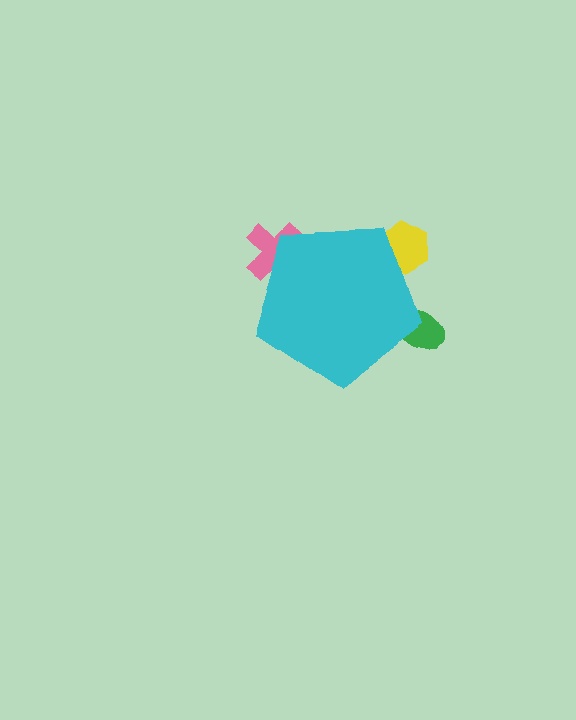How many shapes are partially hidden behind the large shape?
3 shapes are partially hidden.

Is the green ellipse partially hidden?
Yes, the green ellipse is partially hidden behind the cyan pentagon.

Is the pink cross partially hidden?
Yes, the pink cross is partially hidden behind the cyan pentagon.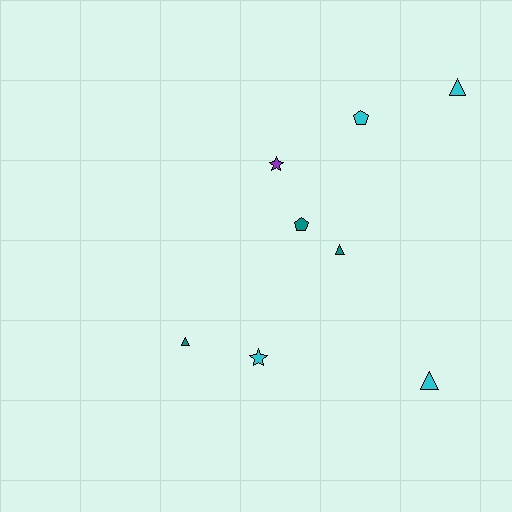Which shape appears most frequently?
Triangle, with 4 objects.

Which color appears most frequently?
Cyan, with 4 objects.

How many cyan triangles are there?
There are 2 cyan triangles.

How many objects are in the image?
There are 8 objects.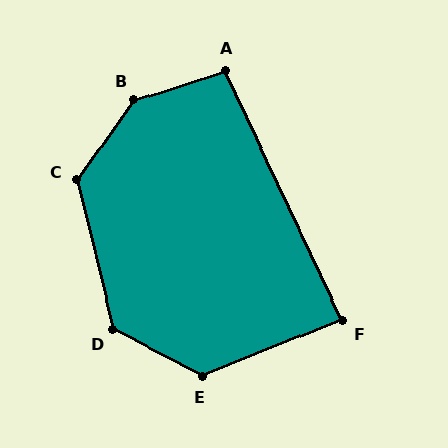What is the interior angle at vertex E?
Approximately 131 degrees (obtuse).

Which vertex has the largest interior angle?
B, at approximately 143 degrees.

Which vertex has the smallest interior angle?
F, at approximately 86 degrees.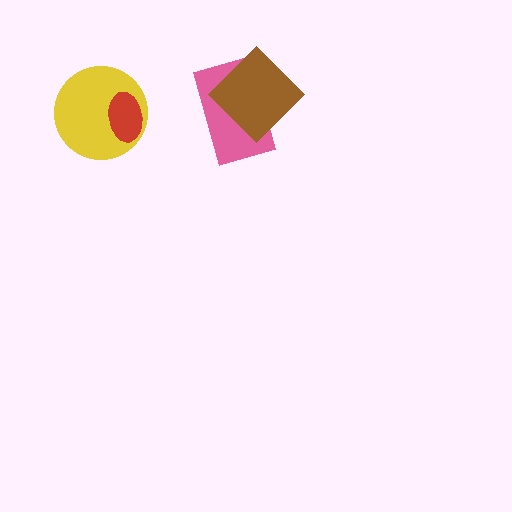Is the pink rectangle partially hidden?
Yes, it is partially covered by another shape.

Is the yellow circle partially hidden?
Yes, it is partially covered by another shape.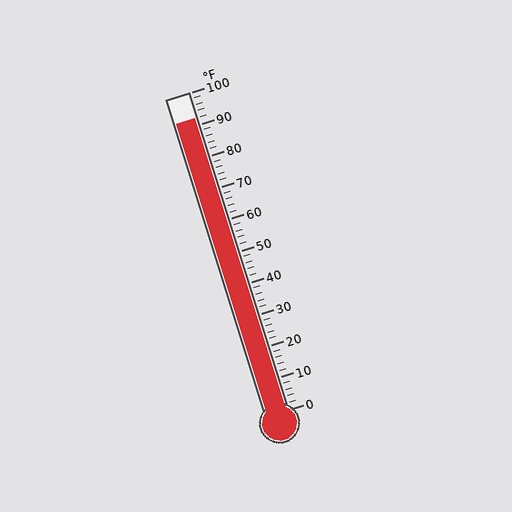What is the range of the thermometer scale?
The thermometer scale ranges from 0°F to 100°F.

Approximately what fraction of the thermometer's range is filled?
The thermometer is filled to approximately 90% of its range.